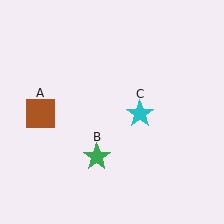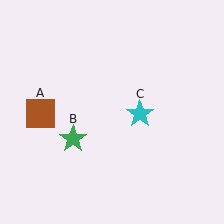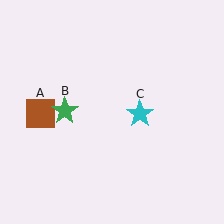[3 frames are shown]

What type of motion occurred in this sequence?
The green star (object B) rotated clockwise around the center of the scene.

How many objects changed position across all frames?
1 object changed position: green star (object B).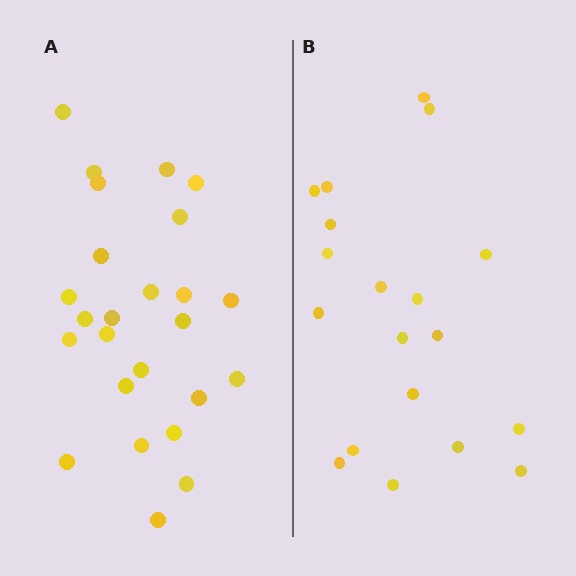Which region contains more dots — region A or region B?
Region A (the left region) has more dots.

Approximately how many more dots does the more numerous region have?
Region A has about 6 more dots than region B.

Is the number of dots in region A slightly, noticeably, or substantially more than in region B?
Region A has noticeably more, but not dramatically so. The ratio is roughly 1.3 to 1.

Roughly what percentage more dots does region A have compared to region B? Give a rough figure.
About 30% more.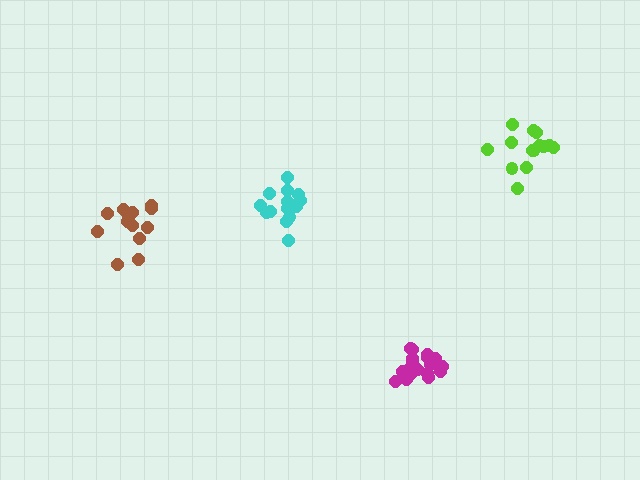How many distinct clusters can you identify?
There are 4 distinct clusters.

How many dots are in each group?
Group 1: 14 dots, Group 2: 14 dots, Group 3: 14 dots, Group 4: 18 dots (60 total).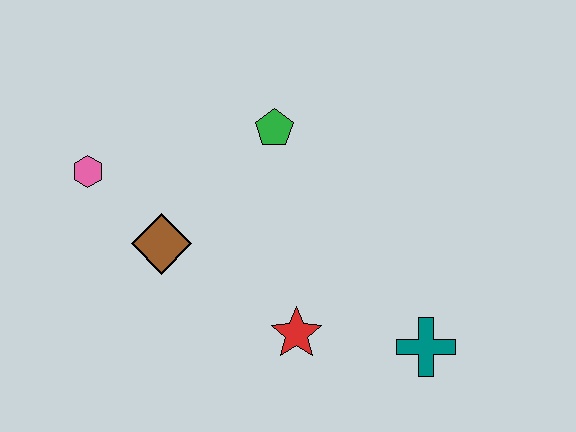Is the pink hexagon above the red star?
Yes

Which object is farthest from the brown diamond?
The teal cross is farthest from the brown diamond.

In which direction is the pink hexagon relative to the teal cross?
The pink hexagon is to the left of the teal cross.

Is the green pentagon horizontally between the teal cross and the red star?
No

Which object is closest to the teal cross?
The red star is closest to the teal cross.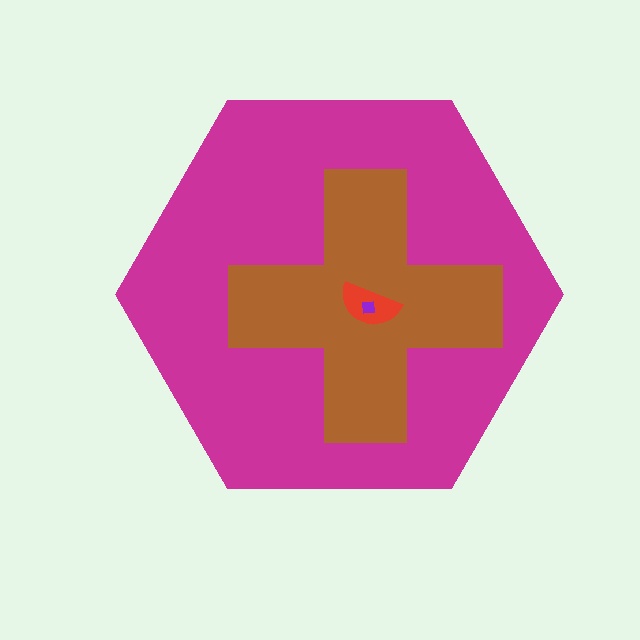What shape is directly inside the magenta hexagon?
The brown cross.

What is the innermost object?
The purple square.